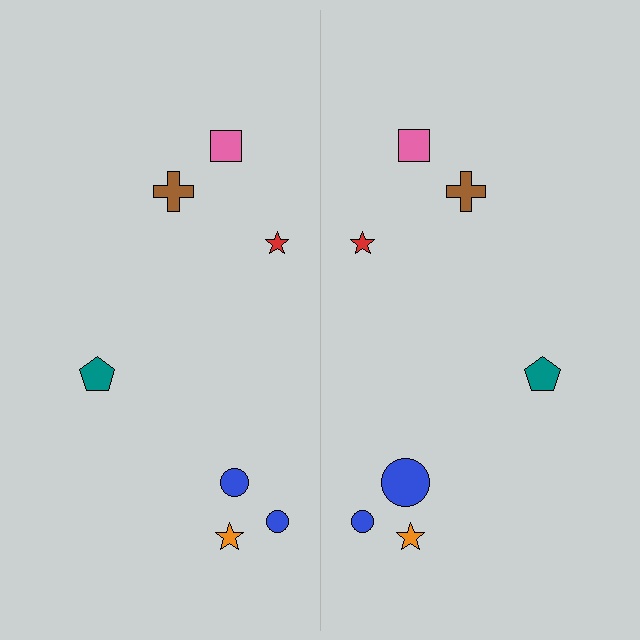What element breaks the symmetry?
The blue circle on the right side has a different size than its mirror counterpart.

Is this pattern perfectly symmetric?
No, the pattern is not perfectly symmetric. The blue circle on the right side has a different size than its mirror counterpart.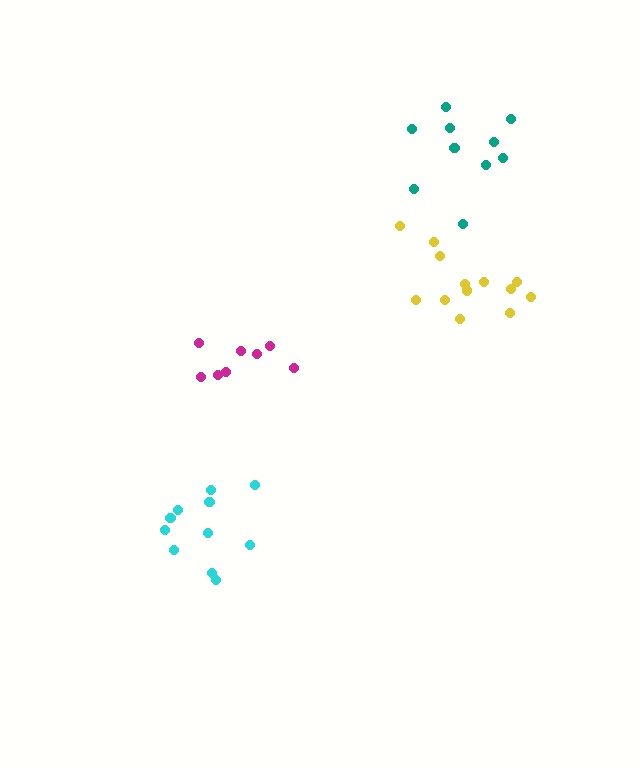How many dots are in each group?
Group 1: 13 dots, Group 2: 10 dots, Group 3: 8 dots, Group 4: 11 dots (42 total).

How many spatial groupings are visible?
There are 4 spatial groupings.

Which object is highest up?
The teal cluster is topmost.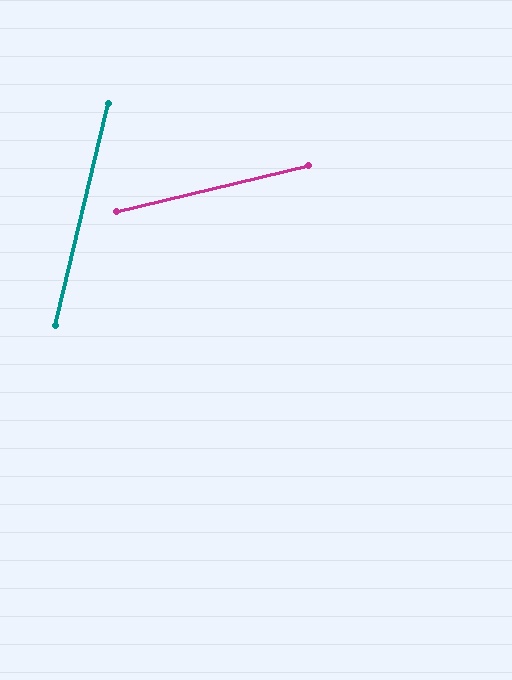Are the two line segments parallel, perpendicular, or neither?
Neither parallel nor perpendicular — they differ by about 63°.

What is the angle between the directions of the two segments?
Approximately 63 degrees.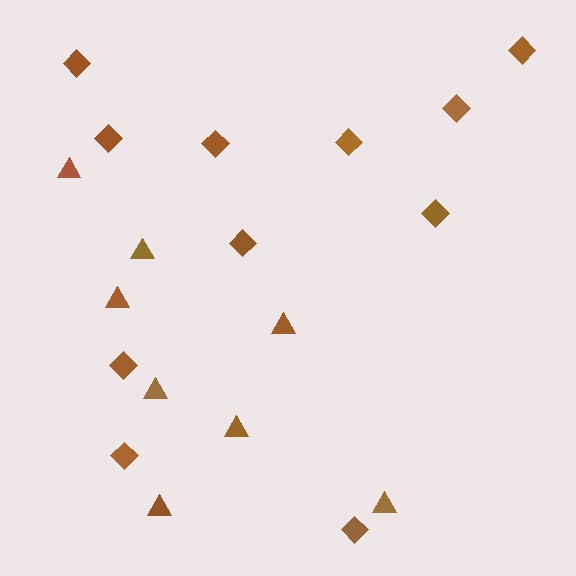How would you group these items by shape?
There are 2 groups: one group of triangles (8) and one group of diamonds (11).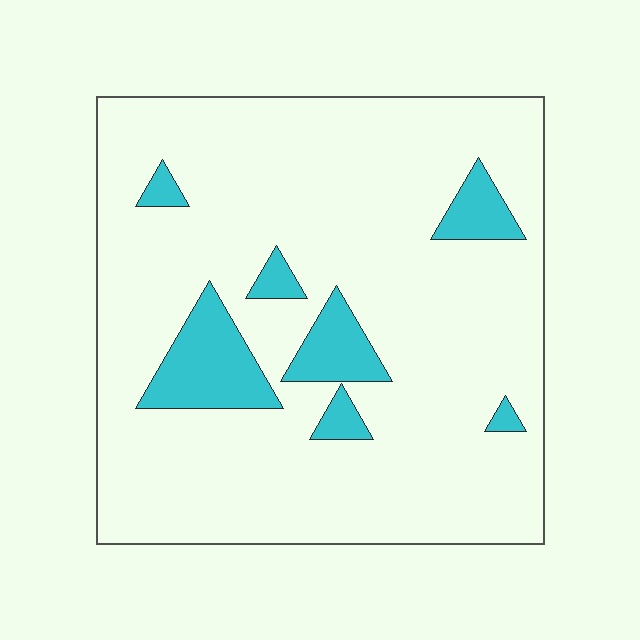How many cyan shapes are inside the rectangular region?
7.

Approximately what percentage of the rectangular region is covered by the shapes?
Approximately 10%.